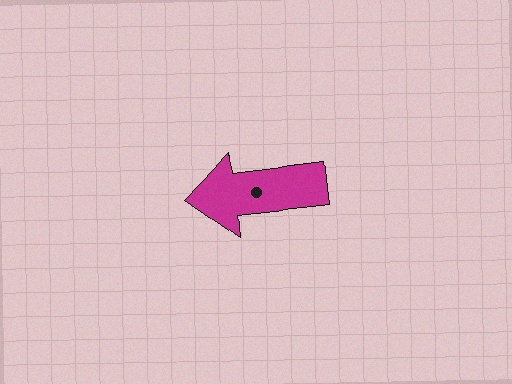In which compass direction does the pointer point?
West.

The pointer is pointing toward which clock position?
Roughly 9 o'clock.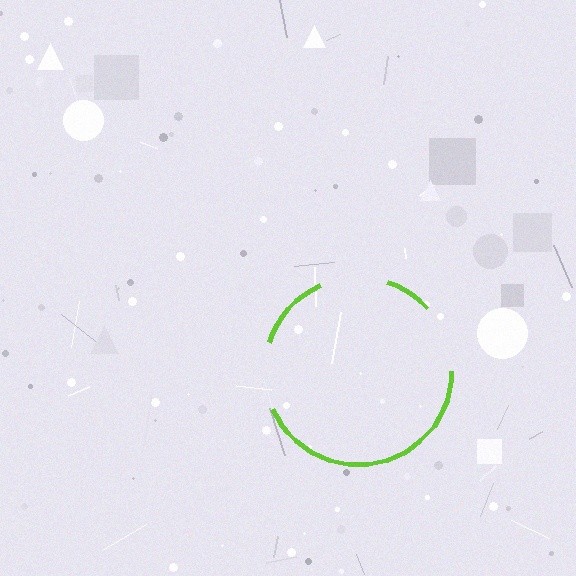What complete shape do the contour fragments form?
The contour fragments form a circle.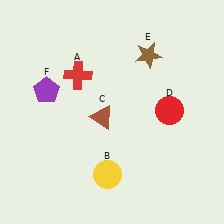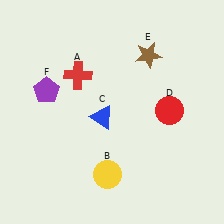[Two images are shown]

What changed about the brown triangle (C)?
In Image 1, C is brown. In Image 2, it changed to blue.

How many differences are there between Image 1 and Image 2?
There is 1 difference between the two images.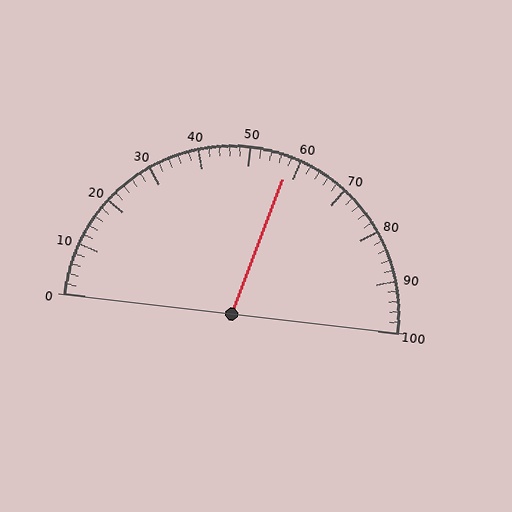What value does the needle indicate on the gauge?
The needle indicates approximately 58.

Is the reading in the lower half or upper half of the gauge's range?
The reading is in the upper half of the range (0 to 100).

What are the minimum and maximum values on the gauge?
The gauge ranges from 0 to 100.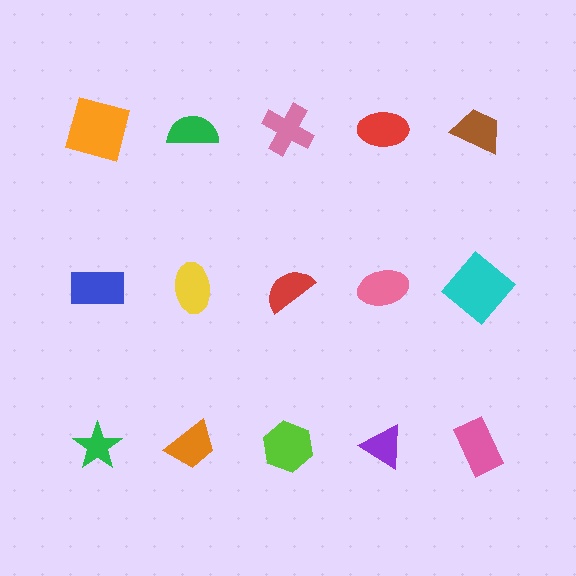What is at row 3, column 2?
An orange trapezoid.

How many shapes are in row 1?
5 shapes.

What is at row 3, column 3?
A lime hexagon.